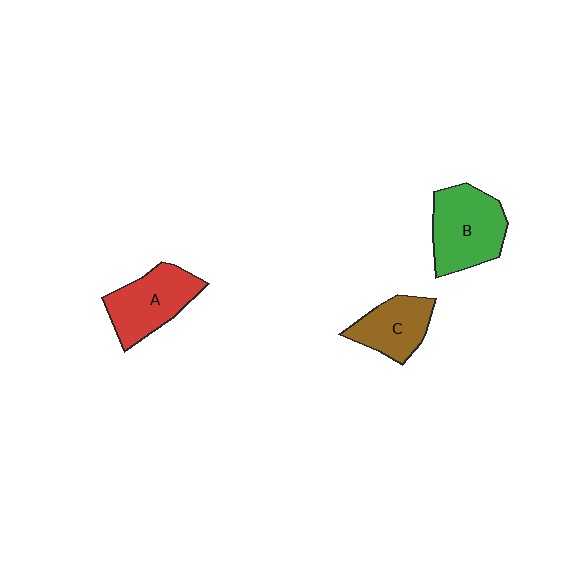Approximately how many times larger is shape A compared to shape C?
Approximately 1.2 times.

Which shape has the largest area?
Shape B (green).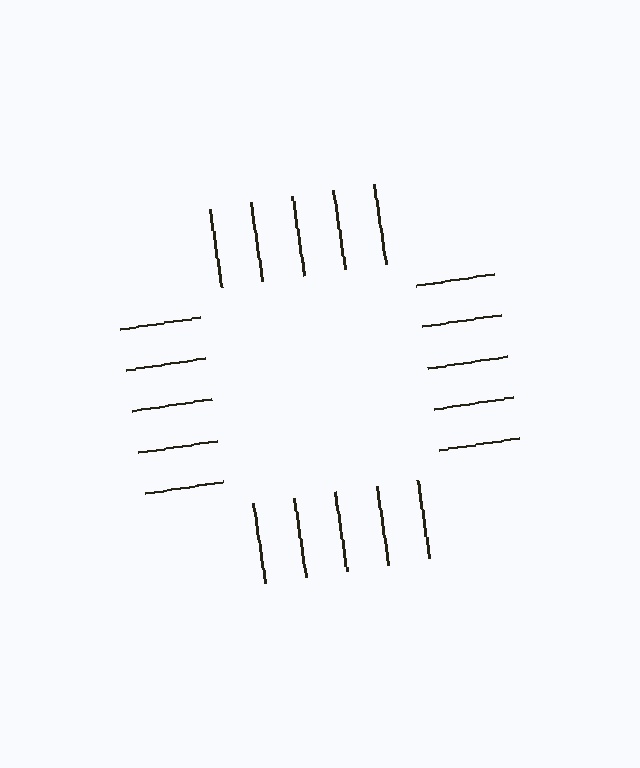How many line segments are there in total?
20 — 5 along each of the 4 edges.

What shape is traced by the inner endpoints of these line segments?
An illusory square — the line segments terminate on its edges but no continuous stroke is drawn.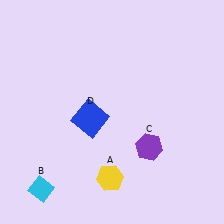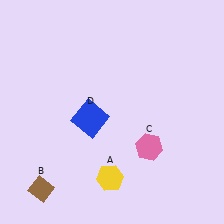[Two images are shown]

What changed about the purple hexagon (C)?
In Image 1, C is purple. In Image 2, it changed to pink.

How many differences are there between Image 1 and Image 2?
There are 2 differences between the two images.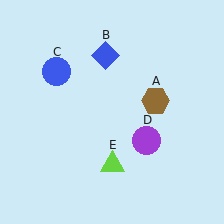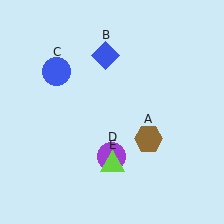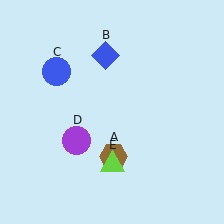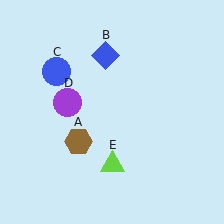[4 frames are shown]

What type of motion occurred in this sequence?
The brown hexagon (object A), purple circle (object D) rotated clockwise around the center of the scene.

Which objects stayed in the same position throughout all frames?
Blue diamond (object B) and blue circle (object C) and lime triangle (object E) remained stationary.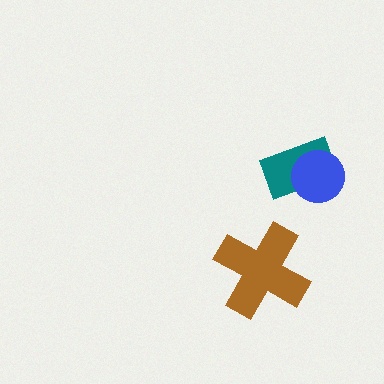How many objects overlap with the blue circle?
1 object overlaps with the blue circle.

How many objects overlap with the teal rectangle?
1 object overlaps with the teal rectangle.